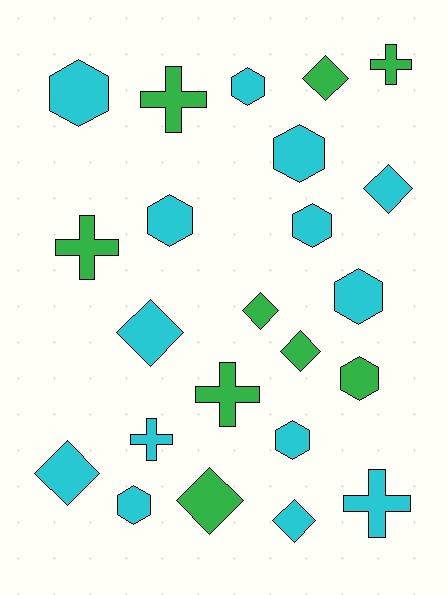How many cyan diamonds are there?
There are 4 cyan diamonds.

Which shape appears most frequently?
Hexagon, with 9 objects.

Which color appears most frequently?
Cyan, with 14 objects.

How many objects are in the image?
There are 23 objects.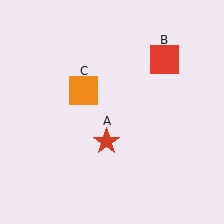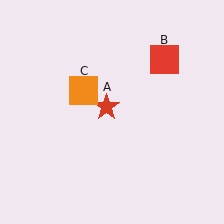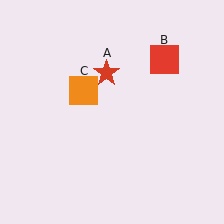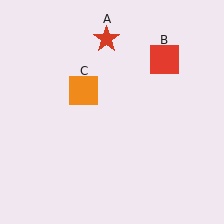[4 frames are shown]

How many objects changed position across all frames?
1 object changed position: red star (object A).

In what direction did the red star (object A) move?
The red star (object A) moved up.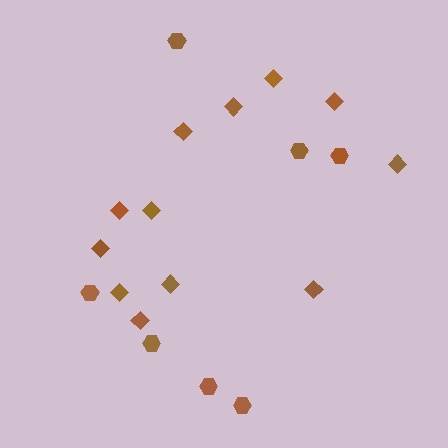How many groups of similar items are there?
There are 2 groups: one group of hexagons (7) and one group of diamonds (12).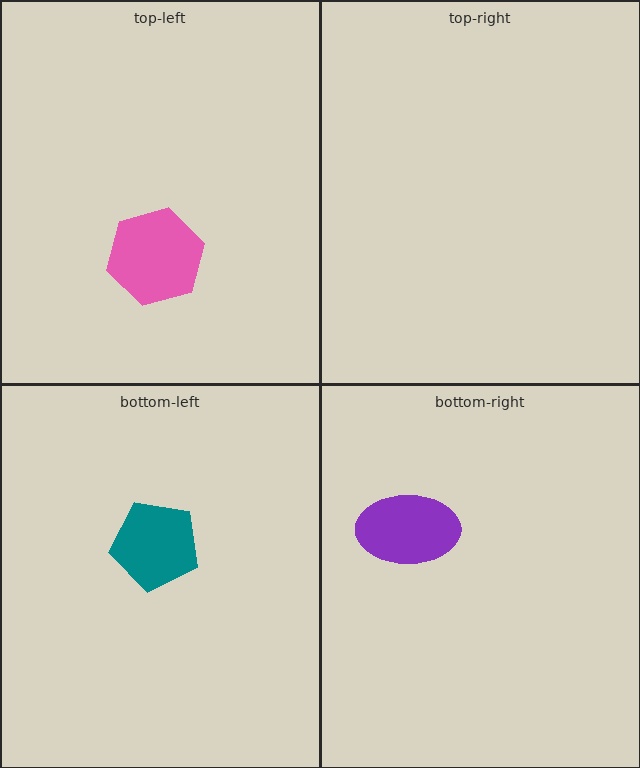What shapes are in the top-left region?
The pink hexagon.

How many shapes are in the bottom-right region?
1.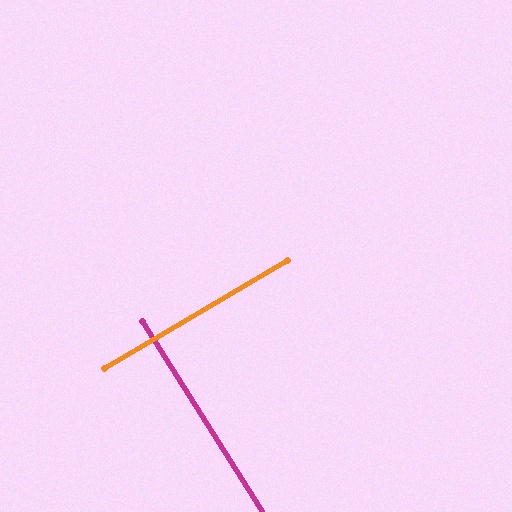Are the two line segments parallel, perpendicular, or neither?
Perpendicular — they meet at approximately 89°.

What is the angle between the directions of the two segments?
Approximately 89 degrees.